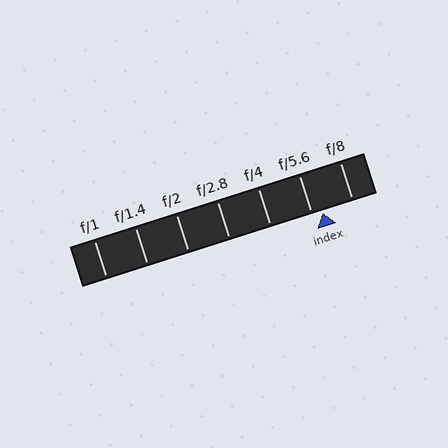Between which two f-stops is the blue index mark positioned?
The index mark is between f/5.6 and f/8.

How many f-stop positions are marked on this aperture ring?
There are 7 f-stop positions marked.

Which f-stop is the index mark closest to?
The index mark is closest to f/5.6.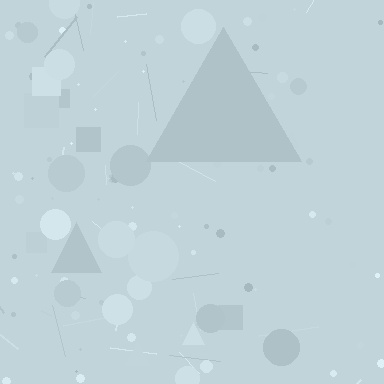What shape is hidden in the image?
A triangle is hidden in the image.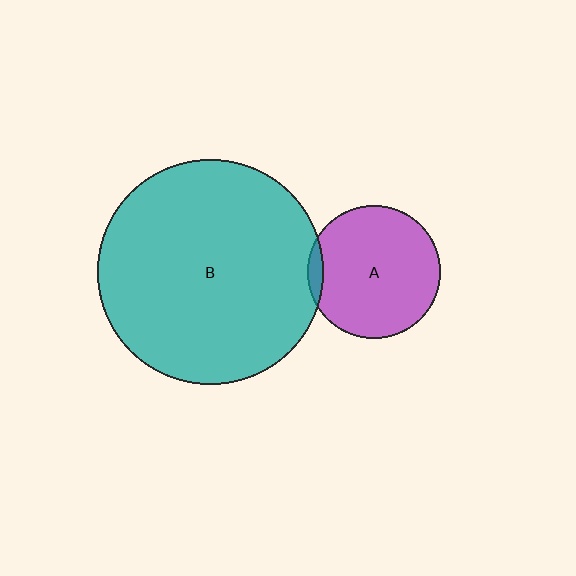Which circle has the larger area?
Circle B (teal).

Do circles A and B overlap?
Yes.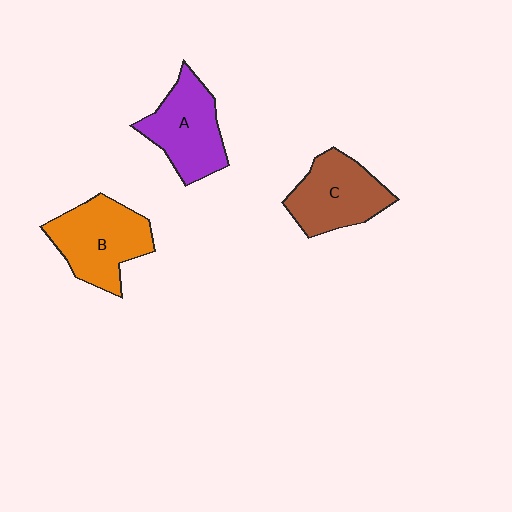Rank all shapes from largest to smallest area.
From largest to smallest: B (orange), A (purple), C (brown).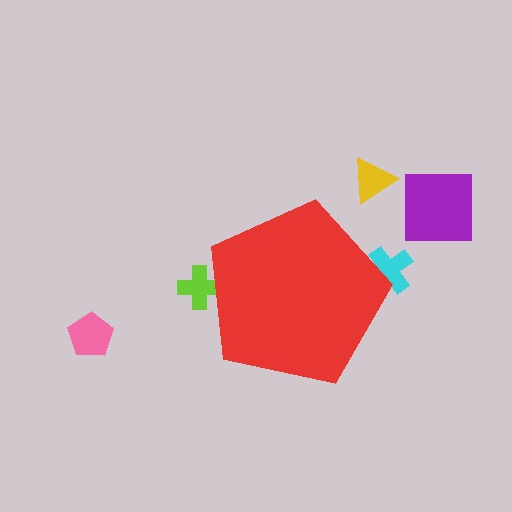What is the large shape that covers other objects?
A red pentagon.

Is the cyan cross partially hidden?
Yes, the cyan cross is partially hidden behind the red pentagon.